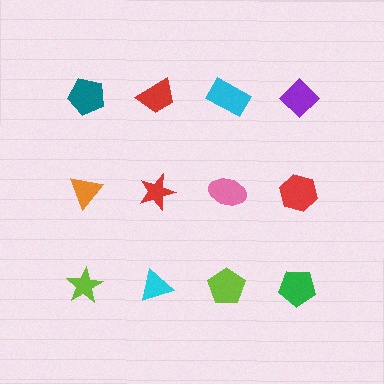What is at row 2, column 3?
A pink ellipse.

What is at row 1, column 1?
A teal pentagon.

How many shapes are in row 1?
4 shapes.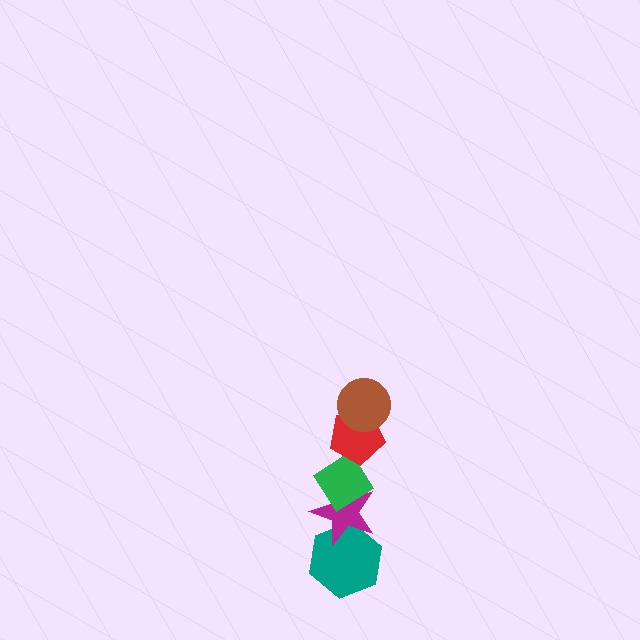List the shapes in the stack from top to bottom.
From top to bottom: the brown circle, the red pentagon, the green diamond, the magenta star, the teal hexagon.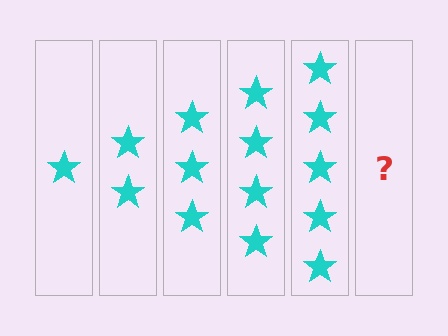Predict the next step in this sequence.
The next step is 6 stars.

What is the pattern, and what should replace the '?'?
The pattern is that each step adds one more star. The '?' should be 6 stars.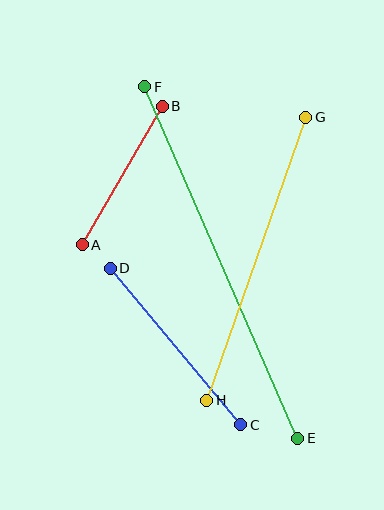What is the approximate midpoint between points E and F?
The midpoint is at approximately (221, 263) pixels.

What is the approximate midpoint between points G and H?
The midpoint is at approximately (256, 259) pixels.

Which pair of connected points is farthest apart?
Points E and F are farthest apart.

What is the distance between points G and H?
The distance is approximately 300 pixels.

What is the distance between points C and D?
The distance is approximately 204 pixels.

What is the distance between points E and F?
The distance is approximately 383 pixels.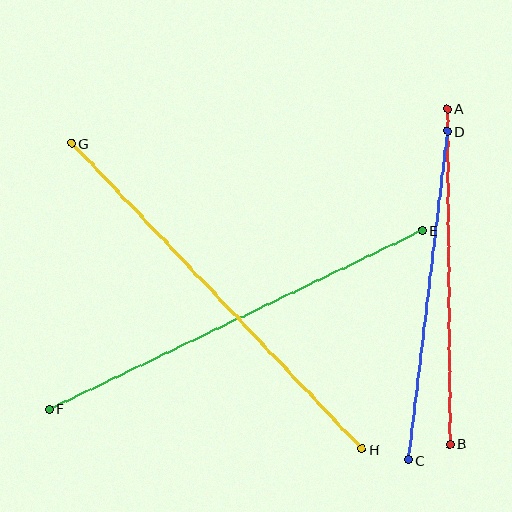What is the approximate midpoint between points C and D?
The midpoint is at approximately (428, 296) pixels.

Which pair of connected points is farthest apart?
Points G and H are farthest apart.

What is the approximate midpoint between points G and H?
The midpoint is at approximately (217, 296) pixels.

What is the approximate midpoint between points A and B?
The midpoint is at approximately (449, 276) pixels.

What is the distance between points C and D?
The distance is approximately 331 pixels.